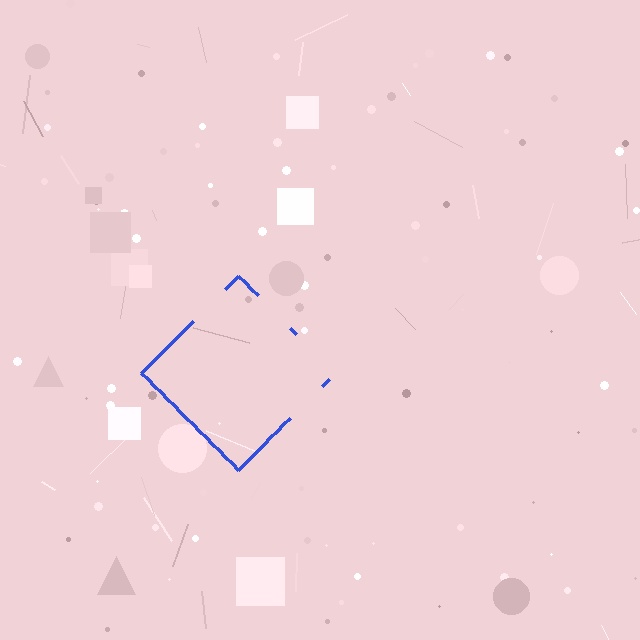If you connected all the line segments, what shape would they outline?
They would outline a diamond.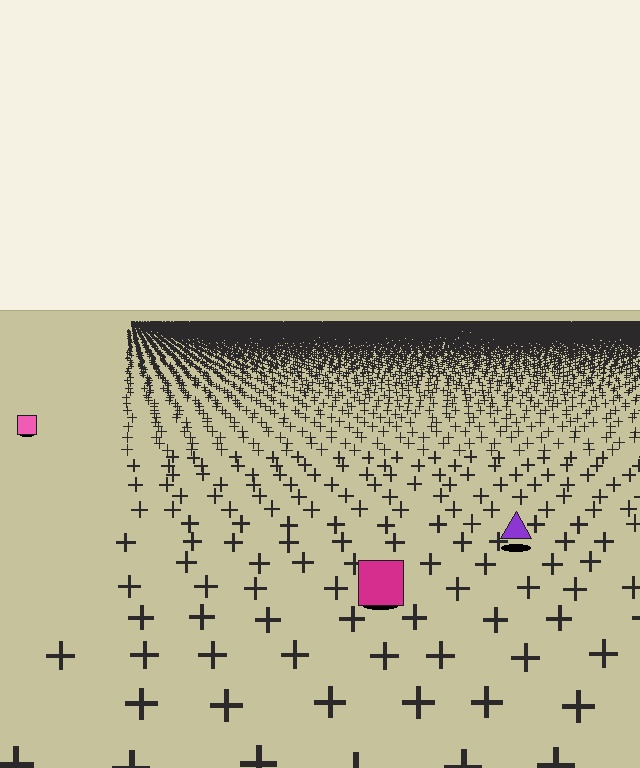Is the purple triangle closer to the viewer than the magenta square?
No. The magenta square is closer — you can tell from the texture gradient: the ground texture is coarser near it.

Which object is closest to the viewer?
The magenta square is closest. The texture marks near it are larger and more spread out.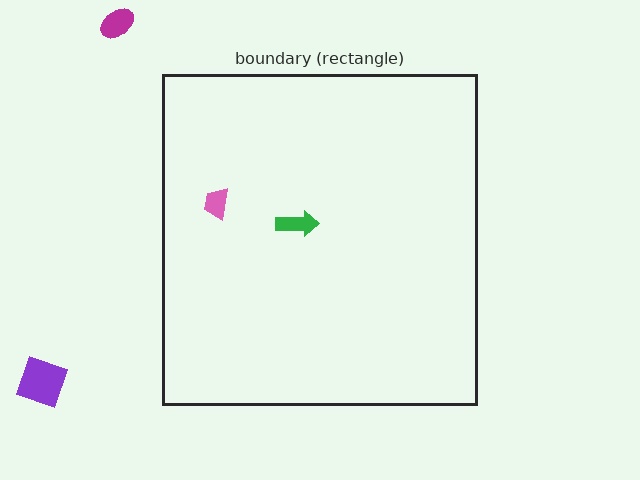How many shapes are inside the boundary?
2 inside, 2 outside.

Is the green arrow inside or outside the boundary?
Inside.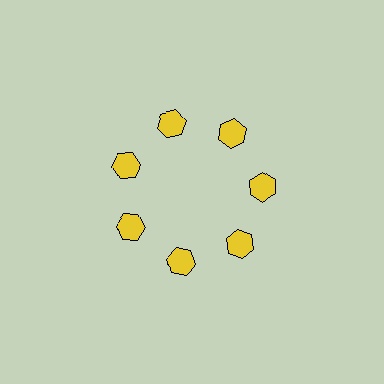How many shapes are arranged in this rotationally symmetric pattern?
There are 7 shapes, arranged in 7 groups of 1.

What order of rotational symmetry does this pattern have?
This pattern has 7-fold rotational symmetry.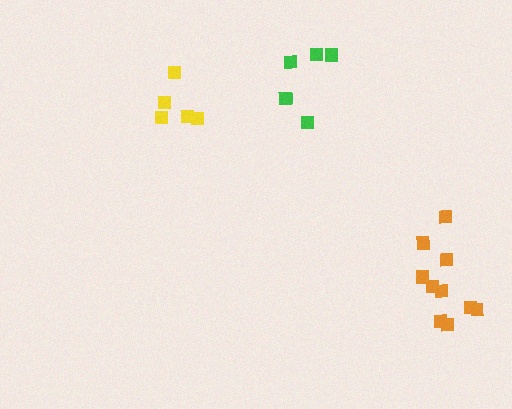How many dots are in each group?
Group 1: 5 dots, Group 2: 10 dots, Group 3: 5 dots (20 total).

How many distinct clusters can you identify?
There are 3 distinct clusters.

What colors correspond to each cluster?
The clusters are colored: green, orange, yellow.